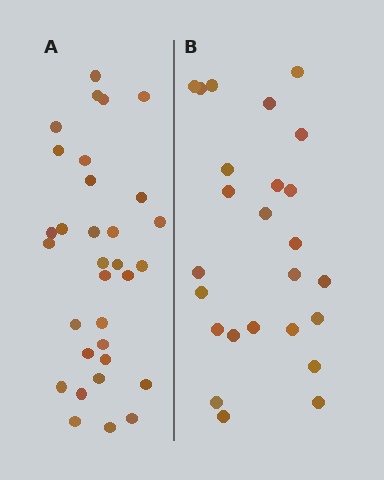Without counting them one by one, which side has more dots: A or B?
Region A (the left region) has more dots.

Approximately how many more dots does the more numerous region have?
Region A has roughly 8 or so more dots than region B.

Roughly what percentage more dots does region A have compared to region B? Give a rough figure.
About 30% more.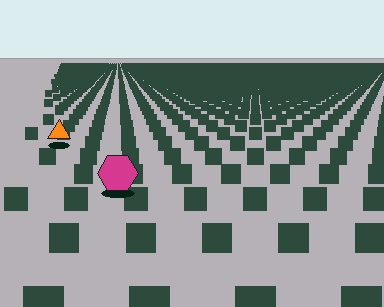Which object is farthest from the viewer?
The orange triangle is farthest from the viewer. It appears smaller and the ground texture around it is denser.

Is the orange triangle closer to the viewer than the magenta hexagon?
No. The magenta hexagon is closer — you can tell from the texture gradient: the ground texture is coarser near it.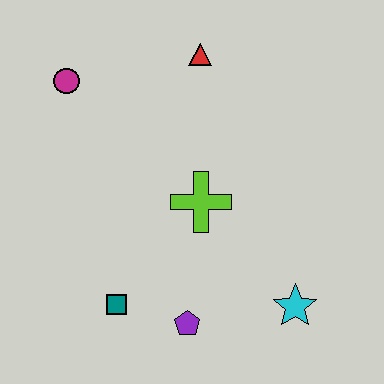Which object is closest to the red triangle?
The magenta circle is closest to the red triangle.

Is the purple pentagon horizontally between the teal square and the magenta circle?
No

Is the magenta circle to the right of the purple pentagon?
No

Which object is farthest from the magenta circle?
The cyan star is farthest from the magenta circle.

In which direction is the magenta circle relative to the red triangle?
The magenta circle is to the left of the red triangle.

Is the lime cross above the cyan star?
Yes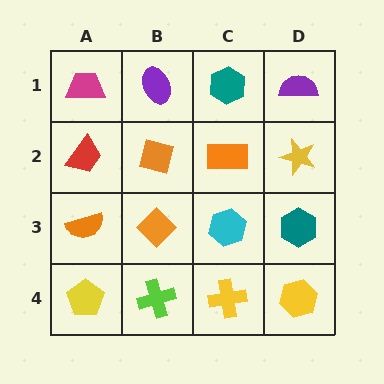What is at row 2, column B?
An orange diamond.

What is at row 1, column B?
A purple ellipse.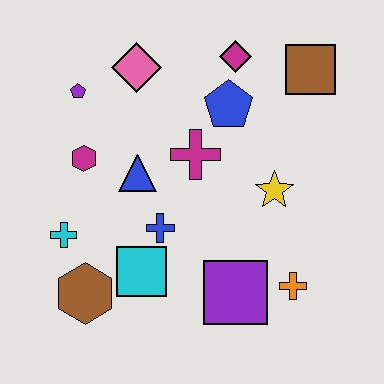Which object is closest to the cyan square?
The blue cross is closest to the cyan square.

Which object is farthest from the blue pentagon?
The brown hexagon is farthest from the blue pentagon.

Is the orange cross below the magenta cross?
Yes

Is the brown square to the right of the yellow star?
Yes